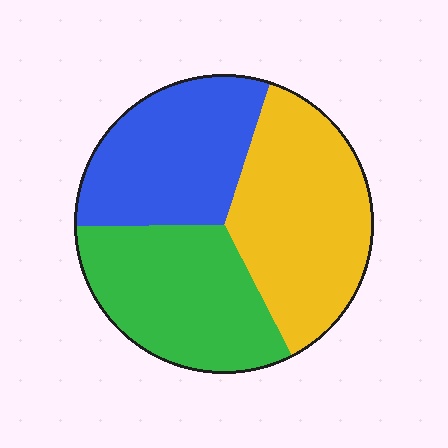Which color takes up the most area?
Yellow, at roughly 35%.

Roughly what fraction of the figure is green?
Green takes up about one third (1/3) of the figure.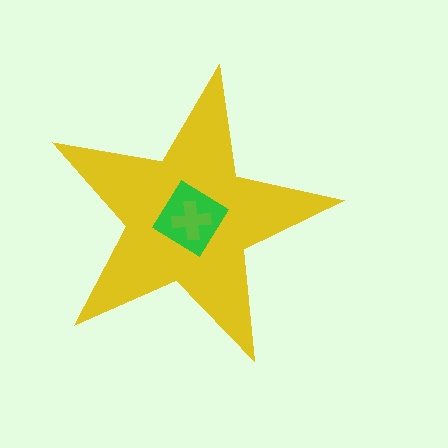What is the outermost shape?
The yellow star.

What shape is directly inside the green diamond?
The lime cross.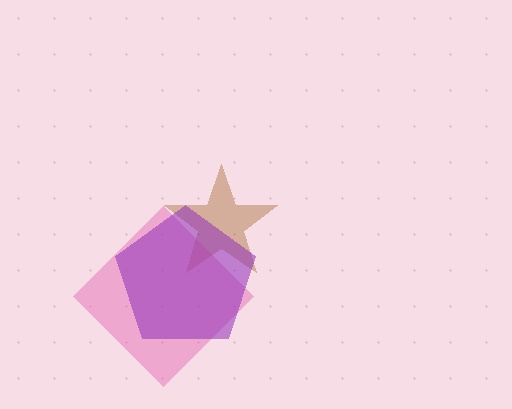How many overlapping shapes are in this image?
There are 3 overlapping shapes in the image.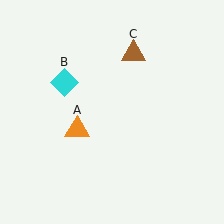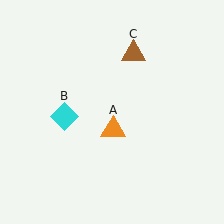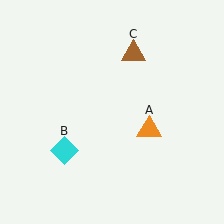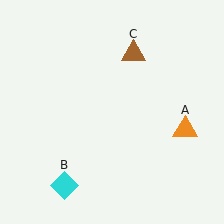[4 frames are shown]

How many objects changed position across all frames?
2 objects changed position: orange triangle (object A), cyan diamond (object B).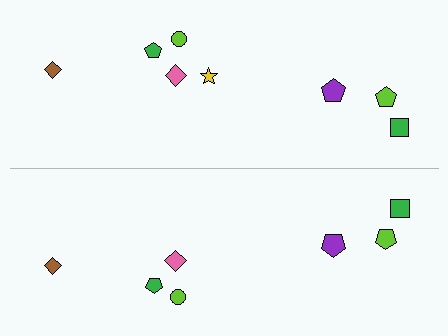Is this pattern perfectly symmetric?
No, the pattern is not perfectly symmetric. A yellow star is missing from the bottom side.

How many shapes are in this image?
There are 15 shapes in this image.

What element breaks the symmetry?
A yellow star is missing from the bottom side.